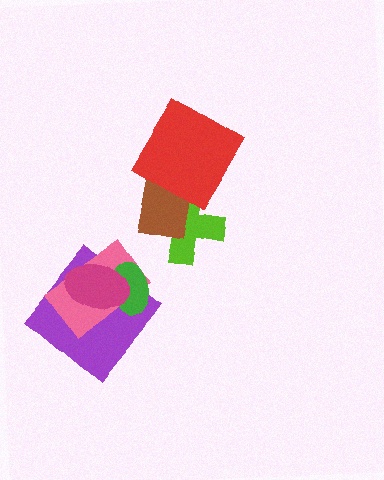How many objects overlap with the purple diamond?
3 objects overlap with the purple diamond.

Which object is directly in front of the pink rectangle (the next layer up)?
The green ellipse is directly in front of the pink rectangle.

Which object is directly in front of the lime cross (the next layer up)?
The brown rectangle is directly in front of the lime cross.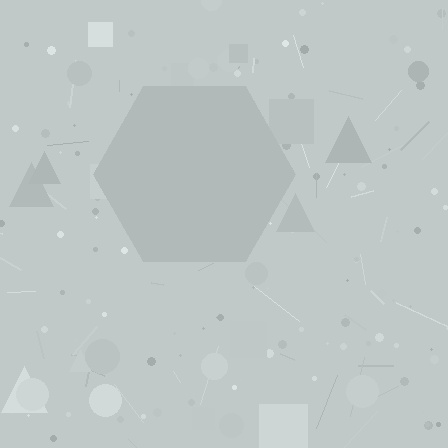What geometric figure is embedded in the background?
A hexagon is embedded in the background.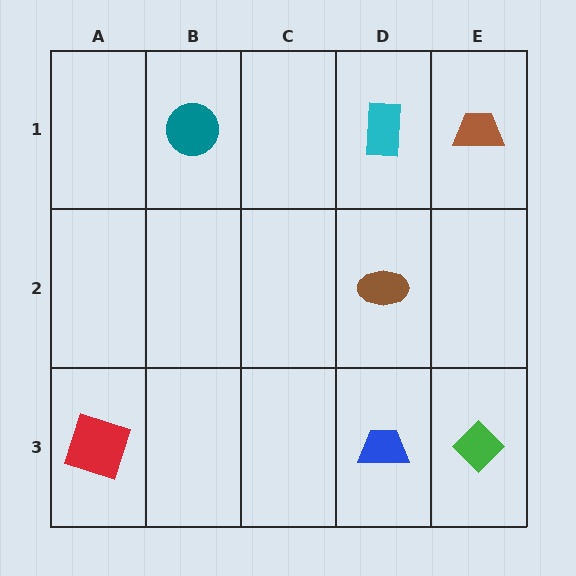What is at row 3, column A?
A red square.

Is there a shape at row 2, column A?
No, that cell is empty.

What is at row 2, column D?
A brown ellipse.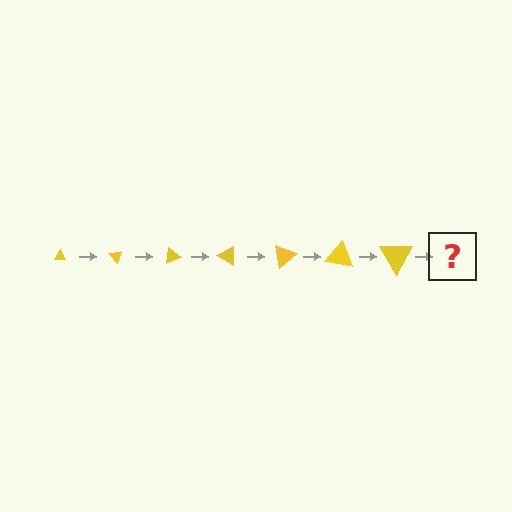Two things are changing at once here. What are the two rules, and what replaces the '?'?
The two rules are that the triangle grows larger each step and it rotates 50 degrees each step. The '?' should be a triangle, larger than the previous one and rotated 350 degrees from the start.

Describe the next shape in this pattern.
It should be a triangle, larger than the previous one and rotated 350 degrees from the start.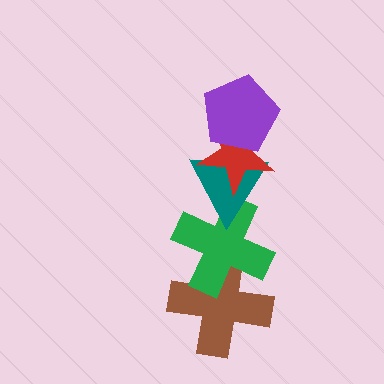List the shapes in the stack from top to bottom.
From top to bottom: the purple pentagon, the red star, the teal triangle, the green cross, the brown cross.